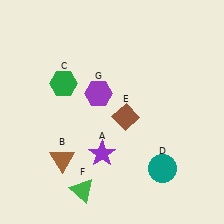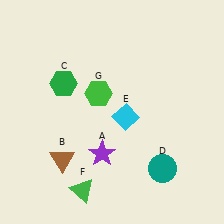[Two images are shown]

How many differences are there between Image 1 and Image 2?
There are 2 differences between the two images.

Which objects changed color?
E changed from brown to cyan. G changed from purple to green.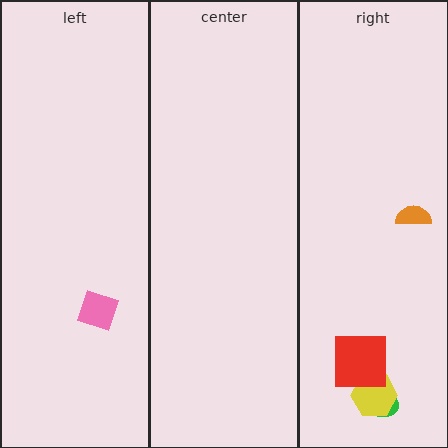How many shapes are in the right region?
4.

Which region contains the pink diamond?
The left region.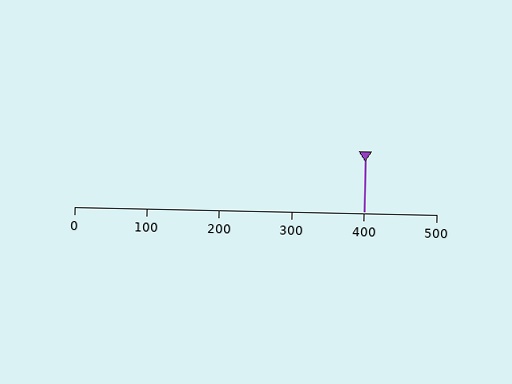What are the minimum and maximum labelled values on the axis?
The axis runs from 0 to 500.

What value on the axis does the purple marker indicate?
The marker indicates approximately 400.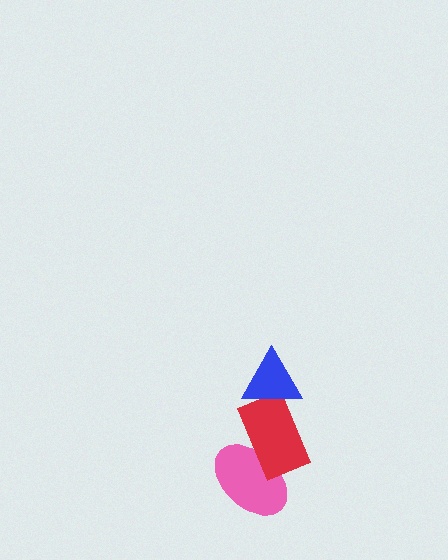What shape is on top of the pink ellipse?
The red rectangle is on top of the pink ellipse.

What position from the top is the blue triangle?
The blue triangle is 1st from the top.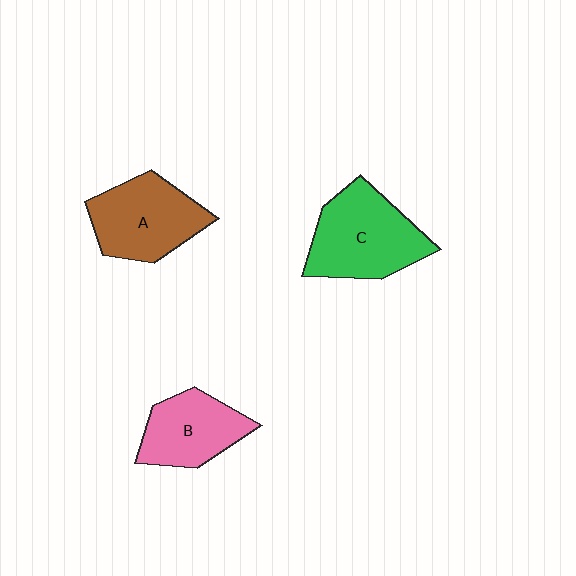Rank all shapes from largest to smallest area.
From largest to smallest: C (green), A (brown), B (pink).